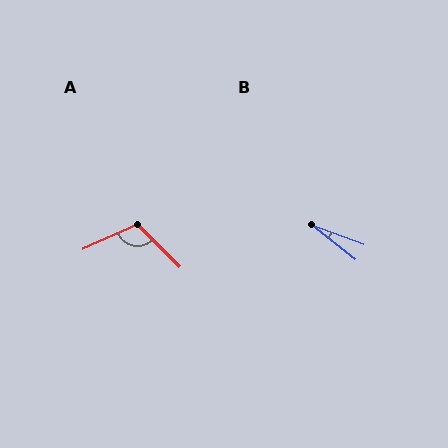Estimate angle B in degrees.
Approximately 18 degrees.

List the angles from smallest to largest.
B (18°), A (111°).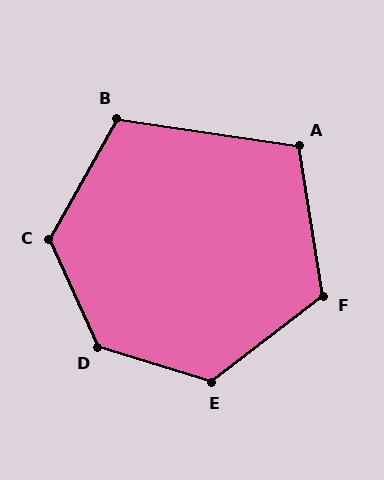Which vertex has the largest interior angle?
D, at approximately 131 degrees.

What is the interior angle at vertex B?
Approximately 111 degrees (obtuse).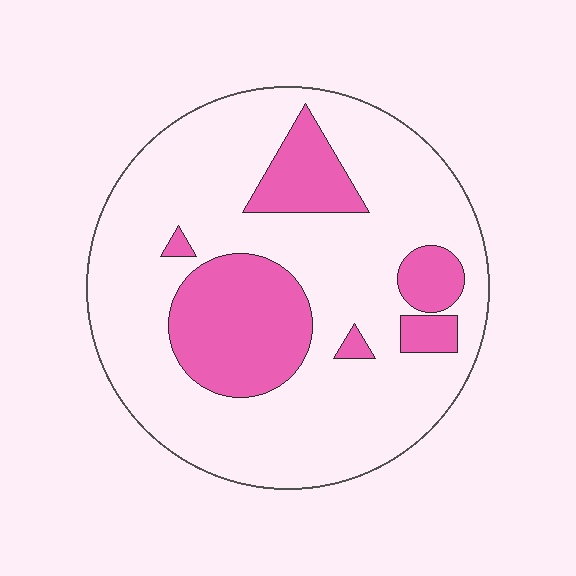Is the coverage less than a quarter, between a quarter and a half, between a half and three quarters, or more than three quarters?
Less than a quarter.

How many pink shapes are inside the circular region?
6.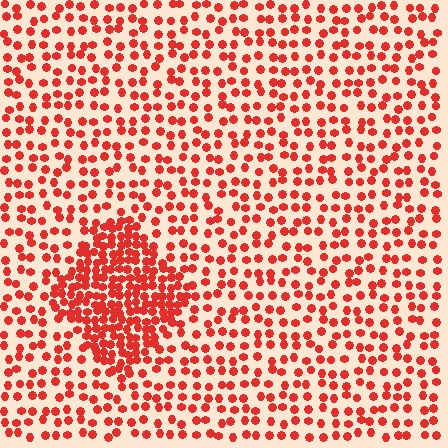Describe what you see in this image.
The image contains small red elements arranged at two different densities. A diamond-shaped region is visible where the elements are more densely packed than the surrounding area.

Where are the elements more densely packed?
The elements are more densely packed inside the diamond boundary.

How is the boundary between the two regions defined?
The boundary is defined by a change in element density (approximately 2.3x ratio). All elements are the same color, size, and shape.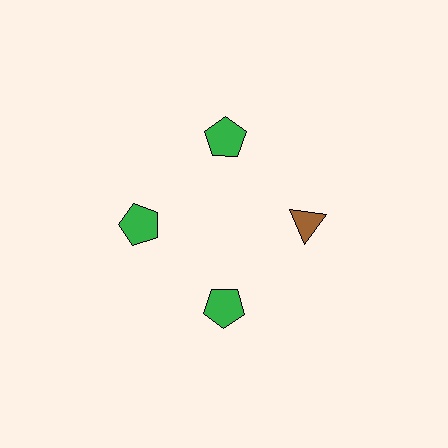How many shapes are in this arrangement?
There are 4 shapes arranged in a ring pattern.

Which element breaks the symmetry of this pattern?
The brown triangle at roughly the 3 o'clock position breaks the symmetry. All other shapes are green pentagons.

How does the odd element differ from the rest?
It differs in both color (brown instead of green) and shape (triangle instead of pentagon).